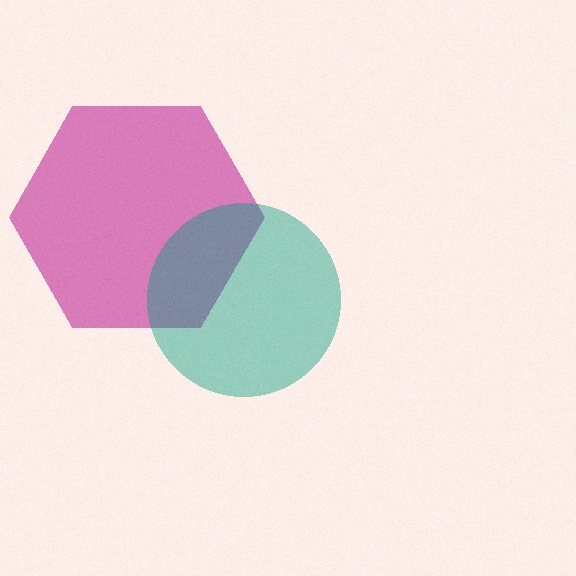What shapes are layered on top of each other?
The layered shapes are: a magenta hexagon, a teal circle.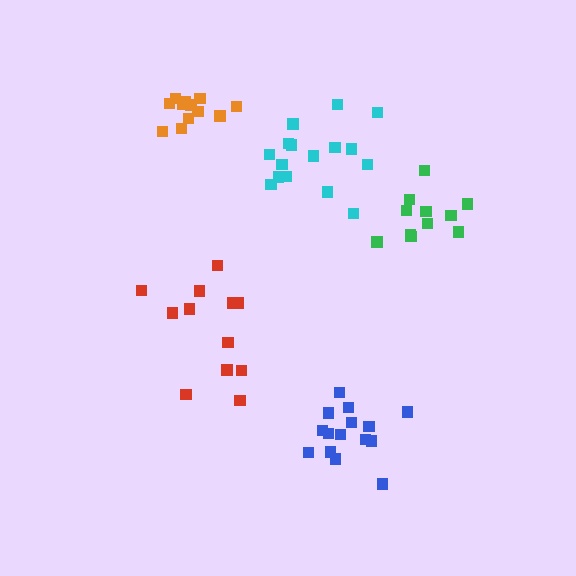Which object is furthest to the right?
The green cluster is rightmost.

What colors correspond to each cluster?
The clusters are colored: blue, red, orange, green, cyan.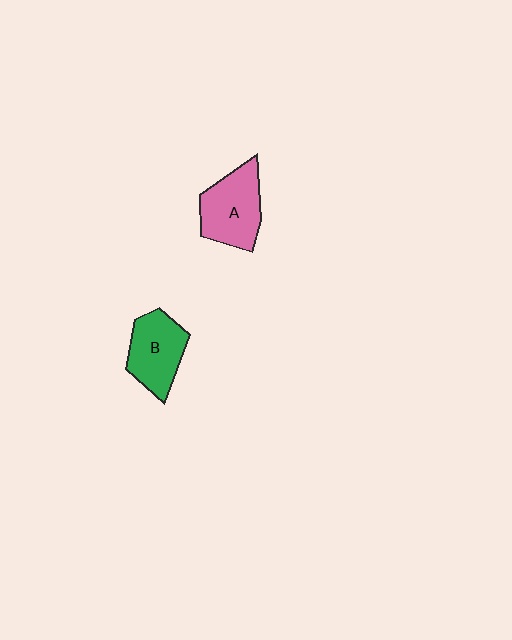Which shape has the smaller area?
Shape B (green).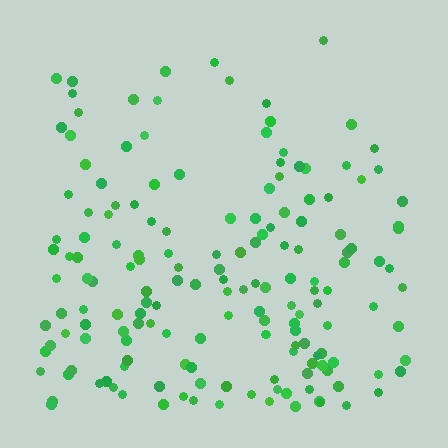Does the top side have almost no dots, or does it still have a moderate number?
Still a moderate number, just noticeably fewer than the bottom.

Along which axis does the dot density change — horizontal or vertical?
Vertical.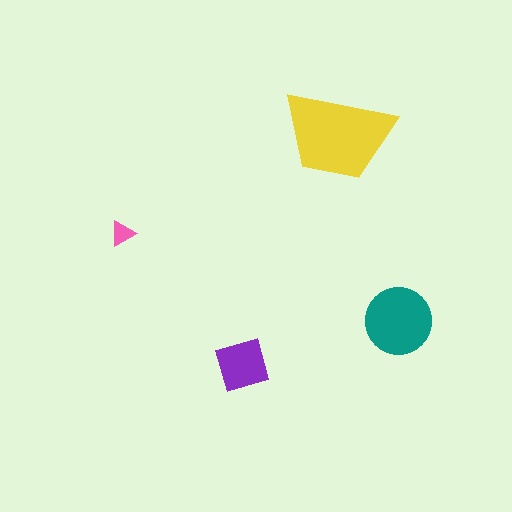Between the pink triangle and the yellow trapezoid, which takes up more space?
The yellow trapezoid.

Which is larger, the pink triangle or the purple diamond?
The purple diamond.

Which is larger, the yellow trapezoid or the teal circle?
The yellow trapezoid.